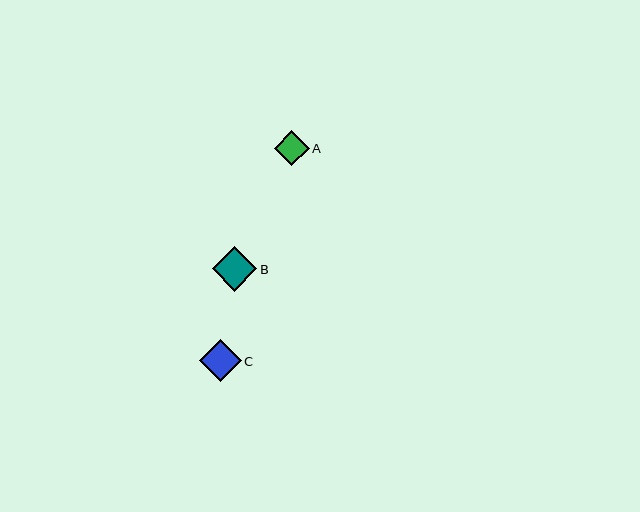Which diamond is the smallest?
Diamond A is the smallest with a size of approximately 35 pixels.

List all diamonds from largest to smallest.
From largest to smallest: B, C, A.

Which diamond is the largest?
Diamond B is the largest with a size of approximately 44 pixels.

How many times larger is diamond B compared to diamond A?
Diamond B is approximately 1.3 times the size of diamond A.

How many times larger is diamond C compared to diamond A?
Diamond C is approximately 1.2 times the size of diamond A.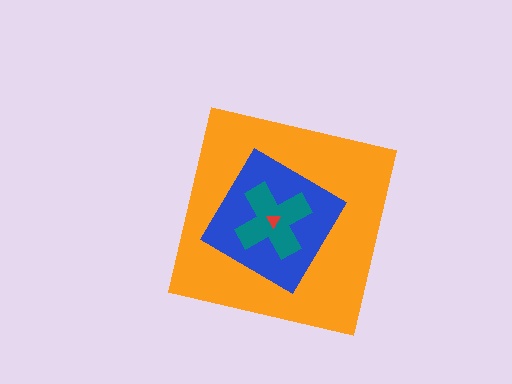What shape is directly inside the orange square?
The blue diamond.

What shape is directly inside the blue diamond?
The teal cross.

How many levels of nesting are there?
4.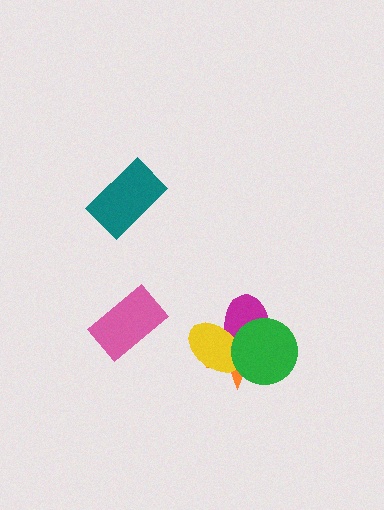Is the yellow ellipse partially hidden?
Yes, it is partially covered by another shape.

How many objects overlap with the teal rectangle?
0 objects overlap with the teal rectangle.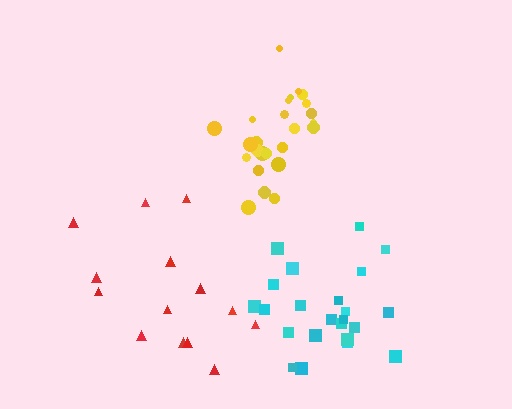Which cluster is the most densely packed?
Yellow.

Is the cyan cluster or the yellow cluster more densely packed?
Yellow.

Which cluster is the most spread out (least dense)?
Red.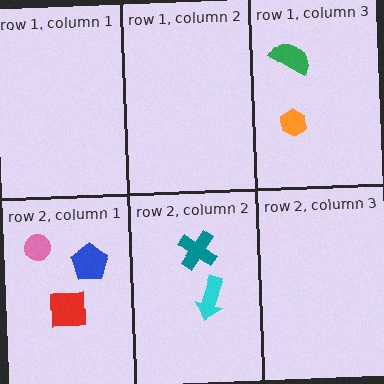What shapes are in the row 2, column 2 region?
The cyan arrow, the teal cross.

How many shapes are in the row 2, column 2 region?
2.